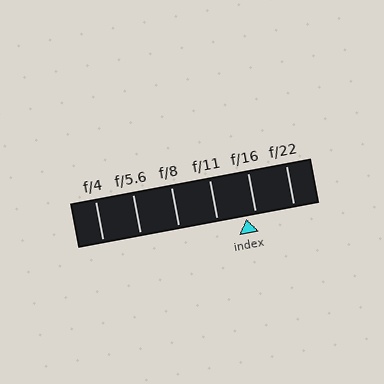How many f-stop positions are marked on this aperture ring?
There are 6 f-stop positions marked.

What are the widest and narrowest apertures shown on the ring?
The widest aperture shown is f/4 and the narrowest is f/22.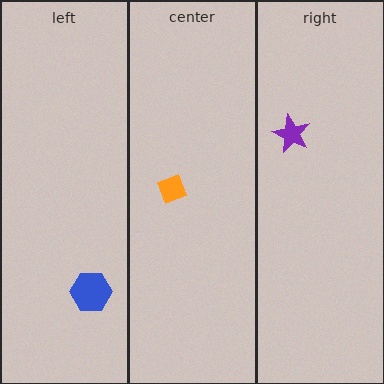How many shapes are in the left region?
1.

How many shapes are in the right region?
1.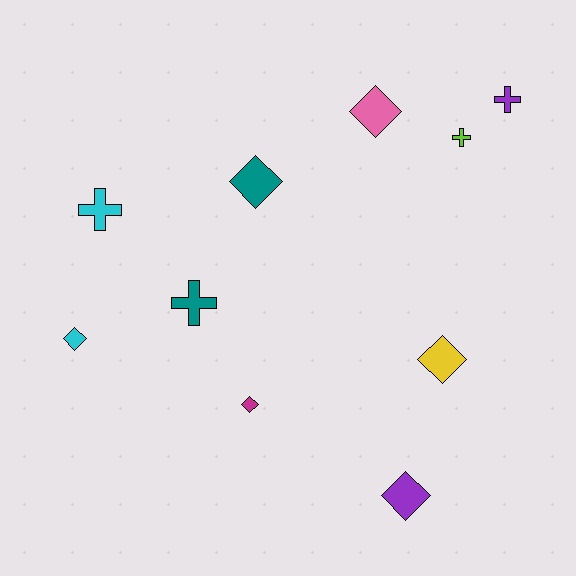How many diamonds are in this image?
There are 6 diamonds.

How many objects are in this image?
There are 10 objects.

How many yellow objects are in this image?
There is 1 yellow object.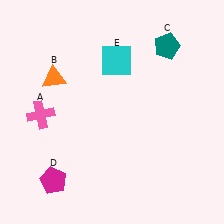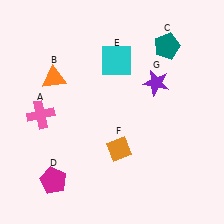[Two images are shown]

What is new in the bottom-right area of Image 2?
An orange diamond (F) was added in the bottom-right area of Image 2.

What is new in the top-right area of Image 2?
A purple star (G) was added in the top-right area of Image 2.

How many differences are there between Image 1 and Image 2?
There are 2 differences between the two images.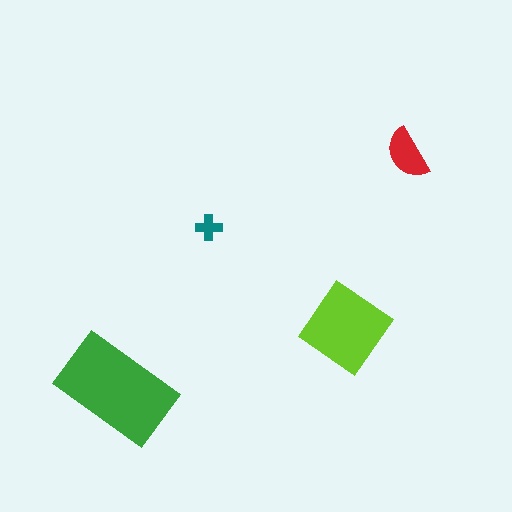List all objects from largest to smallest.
The green rectangle, the lime diamond, the red semicircle, the teal cross.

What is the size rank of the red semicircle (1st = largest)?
3rd.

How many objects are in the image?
There are 4 objects in the image.